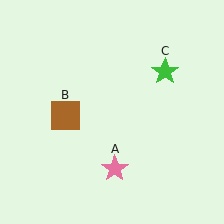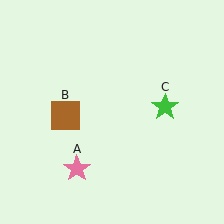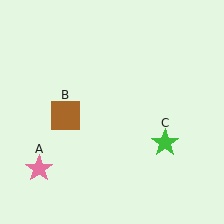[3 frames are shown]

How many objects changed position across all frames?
2 objects changed position: pink star (object A), green star (object C).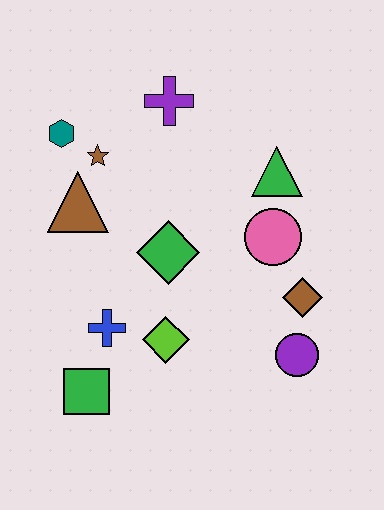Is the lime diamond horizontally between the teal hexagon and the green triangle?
Yes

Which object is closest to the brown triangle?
The brown star is closest to the brown triangle.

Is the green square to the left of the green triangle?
Yes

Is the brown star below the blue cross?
No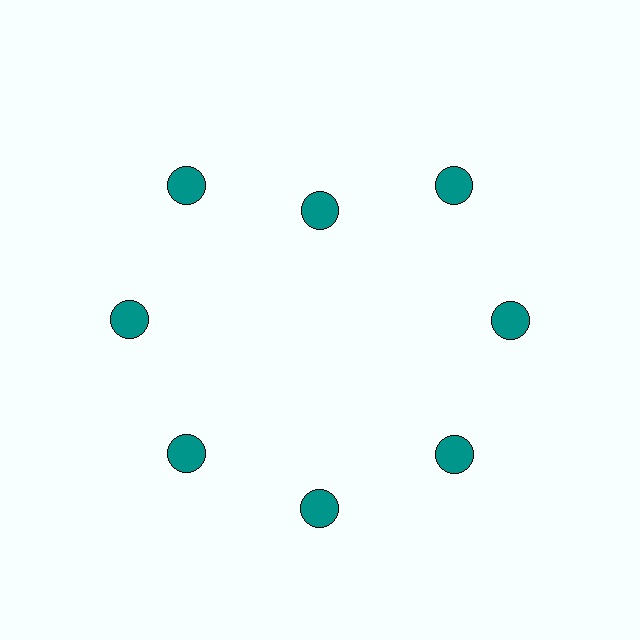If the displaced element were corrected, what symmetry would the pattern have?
It would have 8-fold rotational symmetry — the pattern would map onto itself every 45 degrees.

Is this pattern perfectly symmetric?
No. The 8 teal circles are arranged in a ring, but one element near the 12 o'clock position is pulled inward toward the center, breaking the 8-fold rotational symmetry.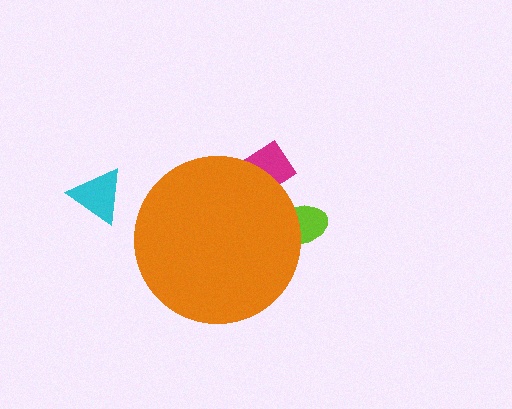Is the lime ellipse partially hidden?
Yes, the lime ellipse is partially hidden behind the orange circle.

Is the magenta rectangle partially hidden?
Yes, the magenta rectangle is partially hidden behind the orange circle.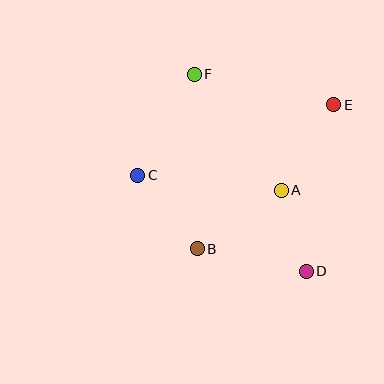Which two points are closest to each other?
Points A and D are closest to each other.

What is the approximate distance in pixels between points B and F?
The distance between B and F is approximately 175 pixels.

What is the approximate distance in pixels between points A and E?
The distance between A and E is approximately 100 pixels.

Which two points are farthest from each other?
Points D and F are farthest from each other.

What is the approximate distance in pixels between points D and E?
The distance between D and E is approximately 168 pixels.